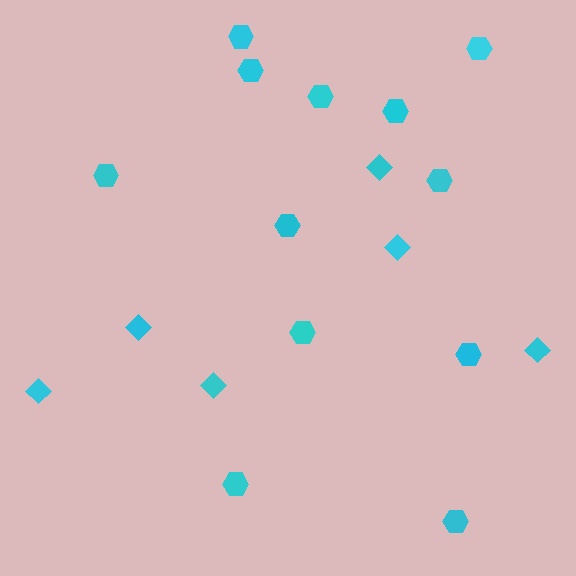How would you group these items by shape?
There are 2 groups: one group of diamonds (6) and one group of hexagons (12).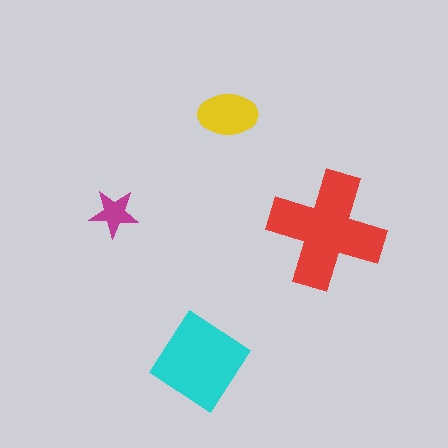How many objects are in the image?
There are 4 objects in the image.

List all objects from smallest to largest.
The magenta star, the yellow ellipse, the cyan diamond, the red cross.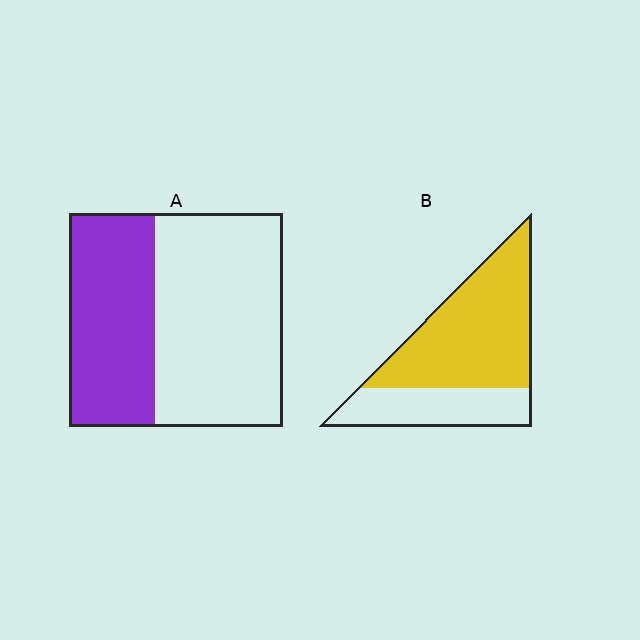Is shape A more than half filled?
No.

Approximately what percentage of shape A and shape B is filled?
A is approximately 40% and B is approximately 65%.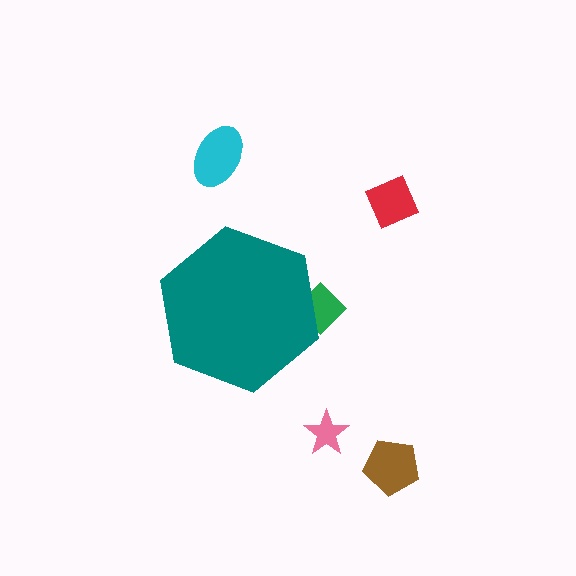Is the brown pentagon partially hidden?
No, the brown pentagon is fully visible.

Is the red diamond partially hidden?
No, the red diamond is fully visible.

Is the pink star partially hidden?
No, the pink star is fully visible.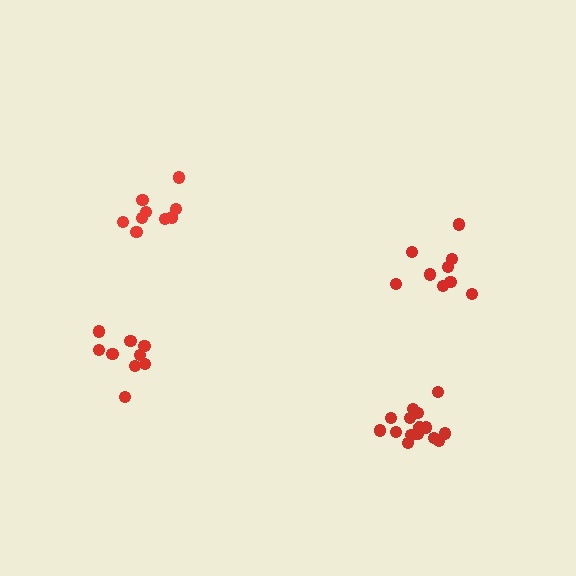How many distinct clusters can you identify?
There are 4 distinct clusters.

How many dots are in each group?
Group 1: 15 dots, Group 2: 9 dots, Group 3: 9 dots, Group 4: 9 dots (42 total).